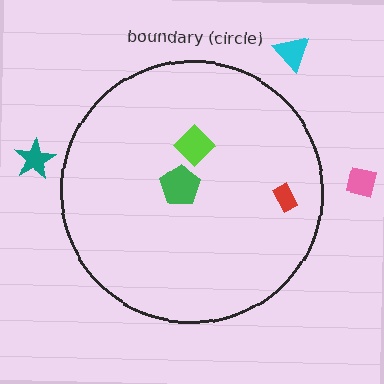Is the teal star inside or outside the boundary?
Outside.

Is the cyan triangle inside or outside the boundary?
Outside.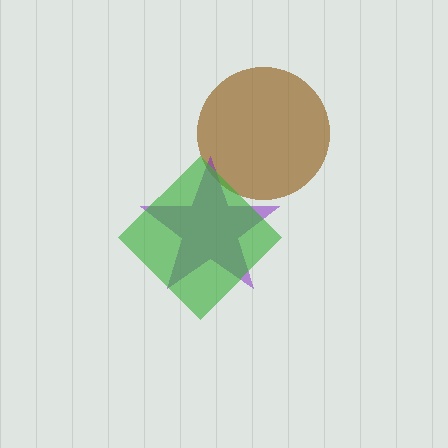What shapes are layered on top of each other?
The layered shapes are: a brown circle, a purple star, a green diamond.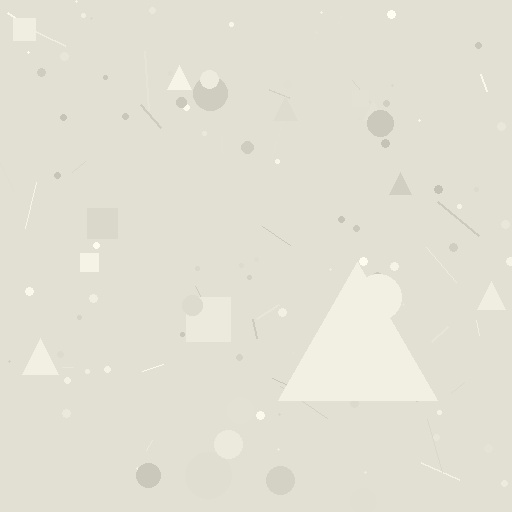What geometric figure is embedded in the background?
A triangle is embedded in the background.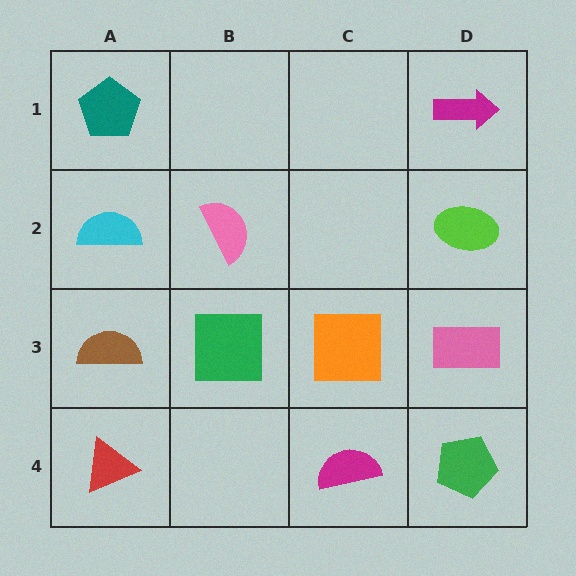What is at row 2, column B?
A pink semicircle.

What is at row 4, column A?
A red triangle.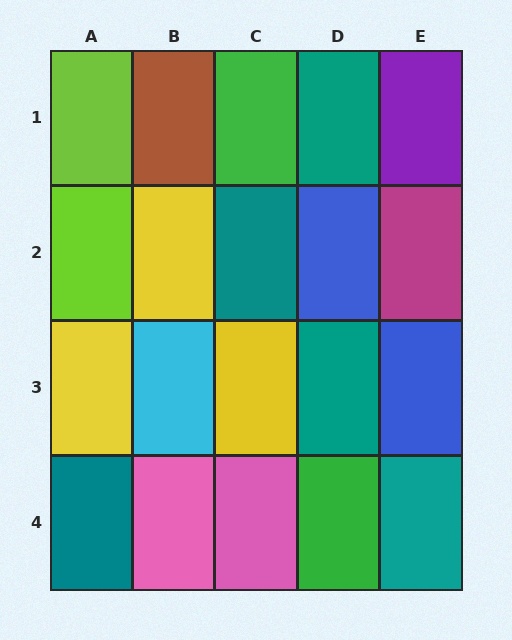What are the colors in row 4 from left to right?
Teal, pink, pink, green, teal.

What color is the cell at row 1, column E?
Purple.